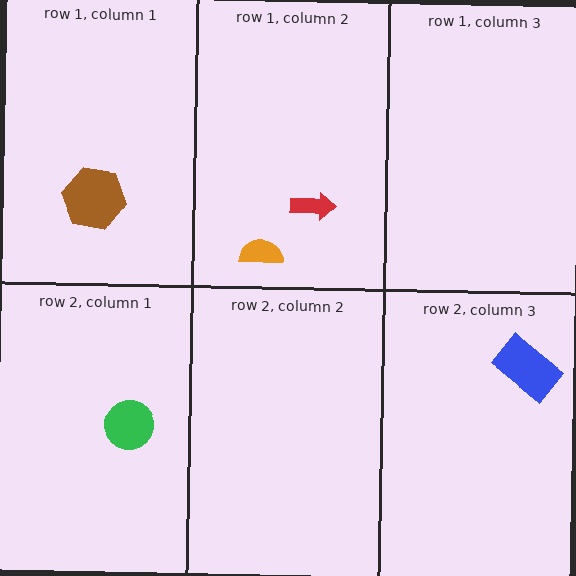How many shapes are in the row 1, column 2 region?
2.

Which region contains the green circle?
The row 2, column 1 region.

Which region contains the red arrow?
The row 1, column 2 region.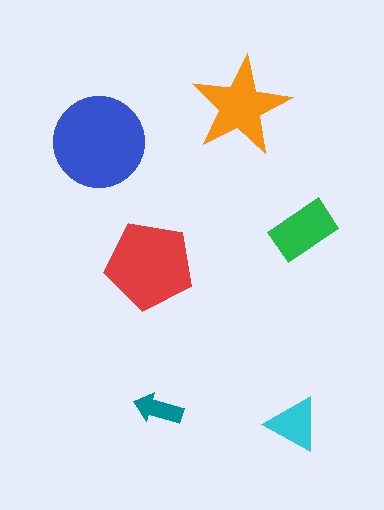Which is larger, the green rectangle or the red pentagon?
The red pentagon.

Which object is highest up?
The orange star is topmost.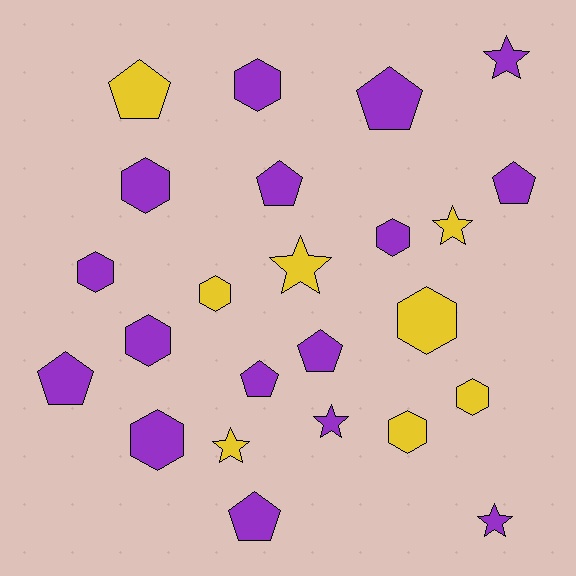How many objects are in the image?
There are 24 objects.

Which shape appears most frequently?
Hexagon, with 10 objects.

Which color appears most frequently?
Purple, with 16 objects.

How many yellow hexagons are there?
There are 4 yellow hexagons.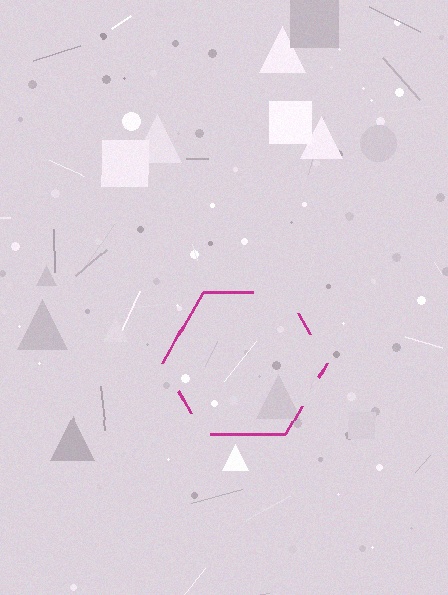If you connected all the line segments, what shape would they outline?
They would outline a hexagon.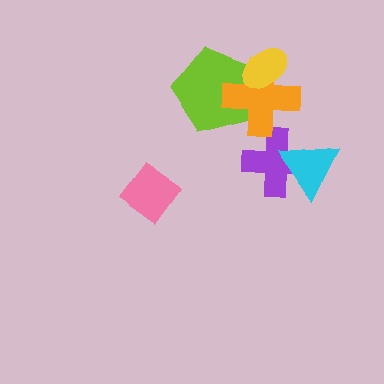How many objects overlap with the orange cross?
2 objects overlap with the orange cross.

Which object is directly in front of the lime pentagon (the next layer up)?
The orange cross is directly in front of the lime pentagon.